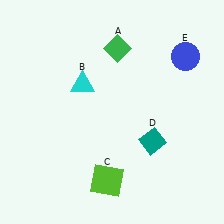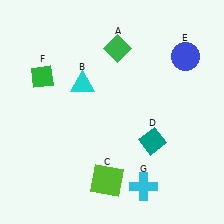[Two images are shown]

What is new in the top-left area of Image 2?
A green diamond (F) was added in the top-left area of Image 2.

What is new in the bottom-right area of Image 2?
A cyan cross (G) was added in the bottom-right area of Image 2.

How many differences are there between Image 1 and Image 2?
There are 2 differences between the two images.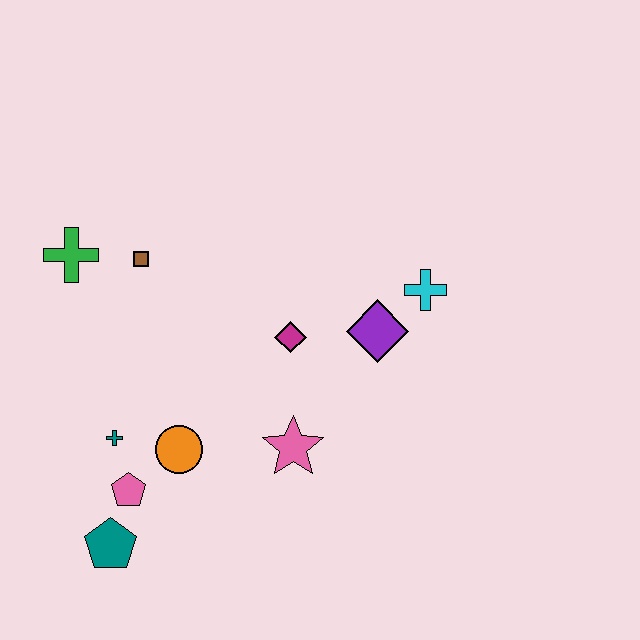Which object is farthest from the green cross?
The cyan cross is farthest from the green cross.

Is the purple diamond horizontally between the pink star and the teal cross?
No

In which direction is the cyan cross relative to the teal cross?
The cyan cross is to the right of the teal cross.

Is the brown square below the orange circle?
No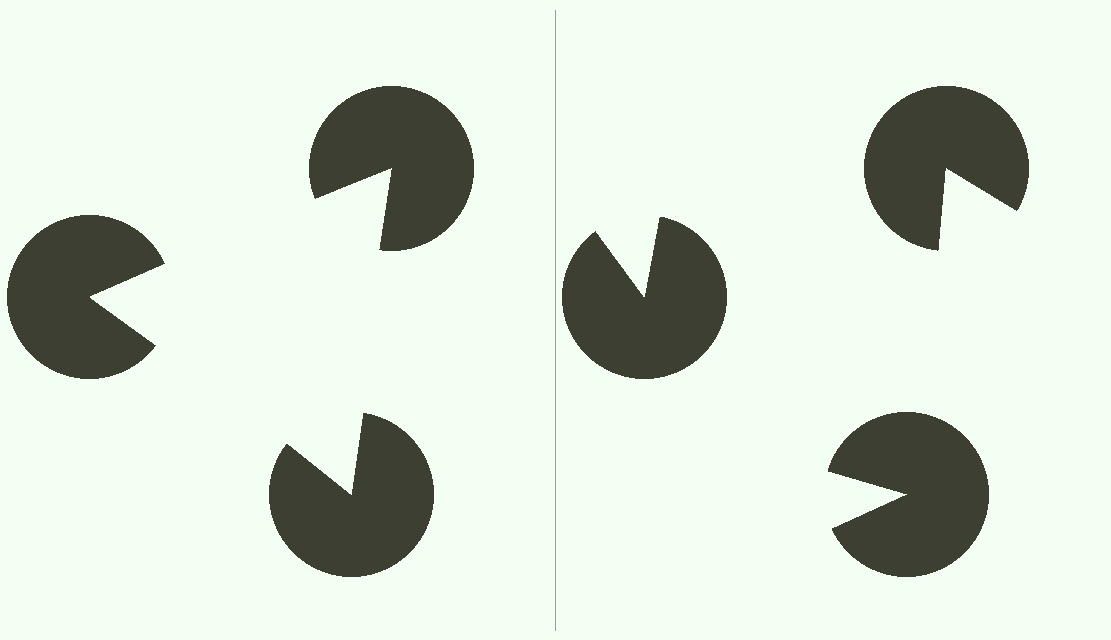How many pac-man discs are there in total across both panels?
6 — 3 on each side.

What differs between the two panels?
The pac-man discs are positioned identically on both sides; only the wedge orientations differ. On the left they align to a triangle; on the right they are misaligned.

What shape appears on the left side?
An illusory triangle.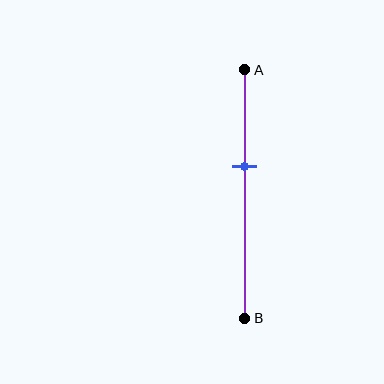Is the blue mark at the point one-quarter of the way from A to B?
No, the mark is at about 40% from A, not at the 25% one-quarter point.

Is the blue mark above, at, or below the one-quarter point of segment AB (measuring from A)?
The blue mark is below the one-quarter point of segment AB.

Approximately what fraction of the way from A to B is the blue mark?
The blue mark is approximately 40% of the way from A to B.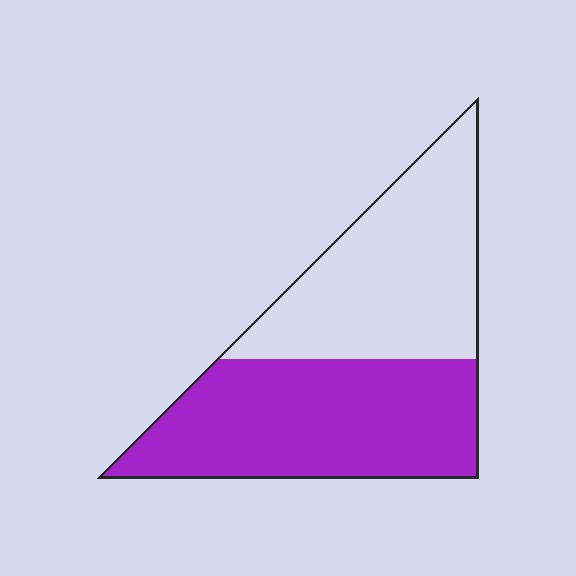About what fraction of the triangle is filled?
About one half (1/2).